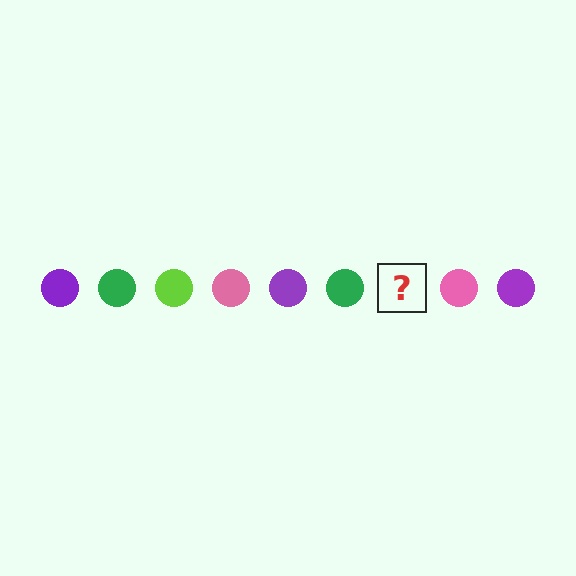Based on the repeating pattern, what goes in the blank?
The blank should be a lime circle.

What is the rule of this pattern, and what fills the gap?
The rule is that the pattern cycles through purple, green, lime, pink circles. The gap should be filled with a lime circle.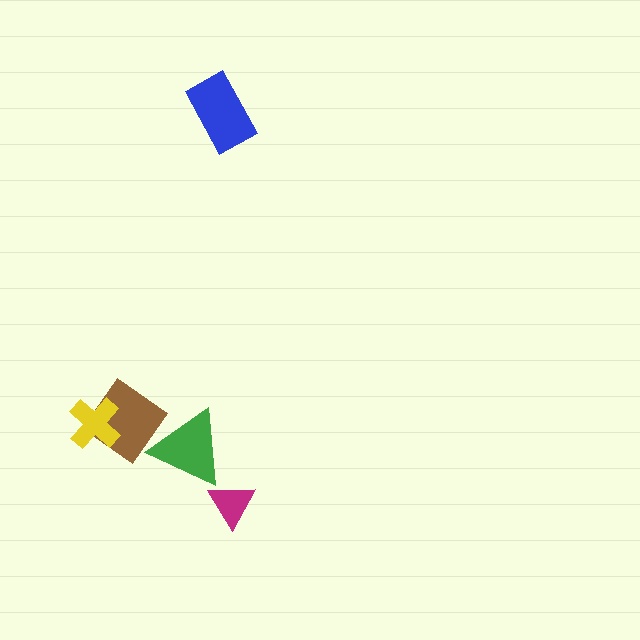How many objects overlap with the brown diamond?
1 object overlaps with the brown diamond.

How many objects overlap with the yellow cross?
1 object overlaps with the yellow cross.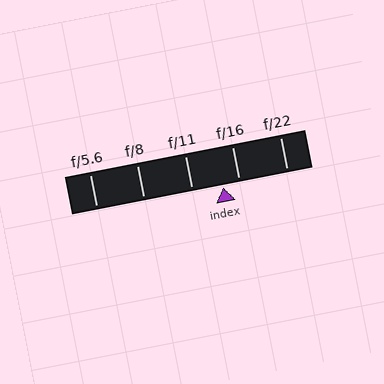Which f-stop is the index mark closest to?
The index mark is closest to f/16.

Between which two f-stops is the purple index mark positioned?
The index mark is between f/11 and f/16.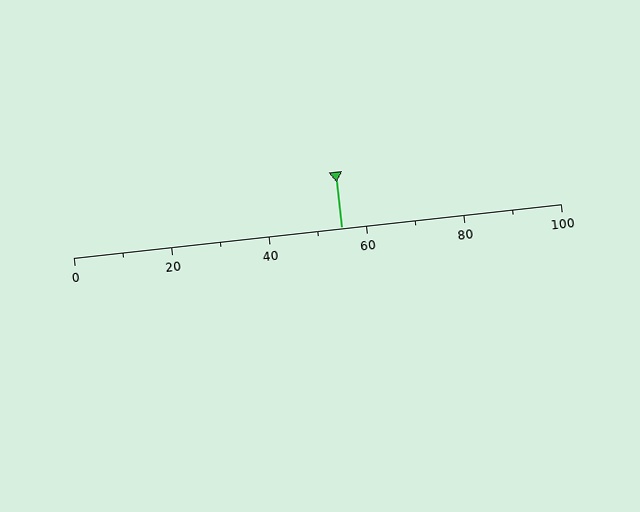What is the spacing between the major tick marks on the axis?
The major ticks are spaced 20 apart.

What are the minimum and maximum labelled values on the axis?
The axis runs from 0 to 100.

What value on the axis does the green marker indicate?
The marker indicates approximately 55.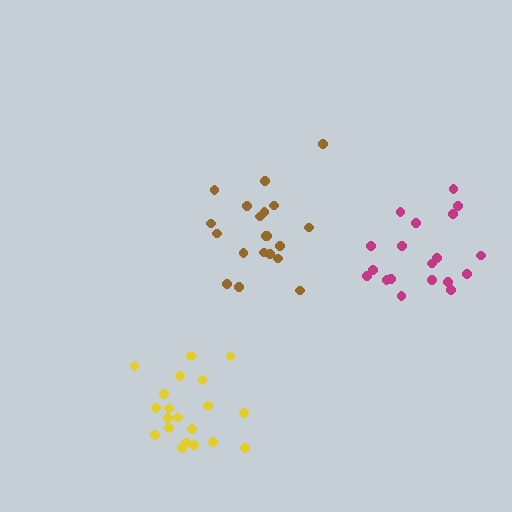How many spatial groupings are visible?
There are 3 spatial groupings.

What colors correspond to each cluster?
The clusters are colored: magenta, yellow, brown.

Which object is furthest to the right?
The magenta cluster is rightmost.